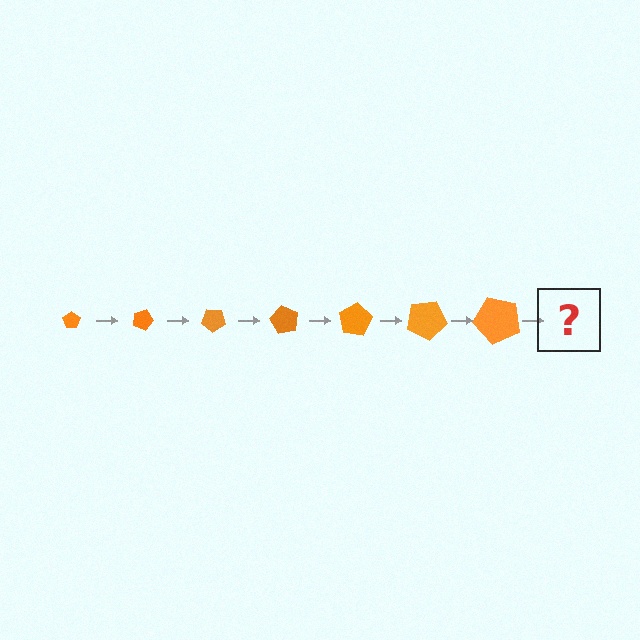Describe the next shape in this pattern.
It should be a pentagon, larger than the previous one and rotated 140 degrees from the start.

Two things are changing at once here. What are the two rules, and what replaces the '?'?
The two rules are that the pentagon grows larger each step and it rotates 20 degrees each step. The '?' should be a pentagon, larger than the previous one and rotated 140 degrees from the start.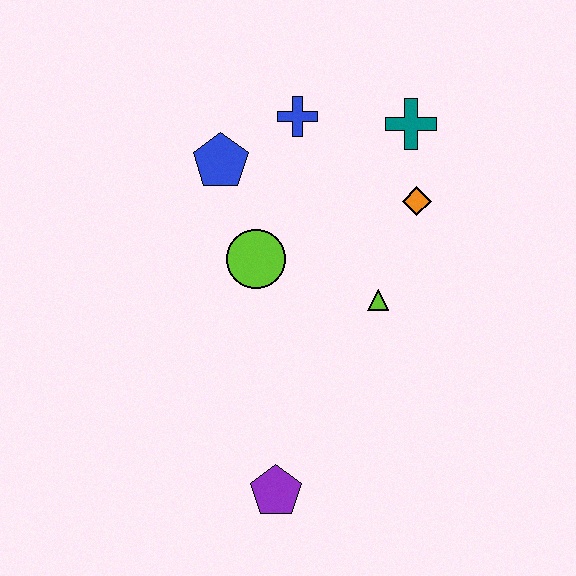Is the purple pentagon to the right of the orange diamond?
No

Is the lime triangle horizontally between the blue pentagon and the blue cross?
No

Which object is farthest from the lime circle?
The purple pentagon is farthest from the lime circle.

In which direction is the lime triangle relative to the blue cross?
The lime triangle is below the blue cross.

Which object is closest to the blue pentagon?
The blue cross is closest to the blue pentagon.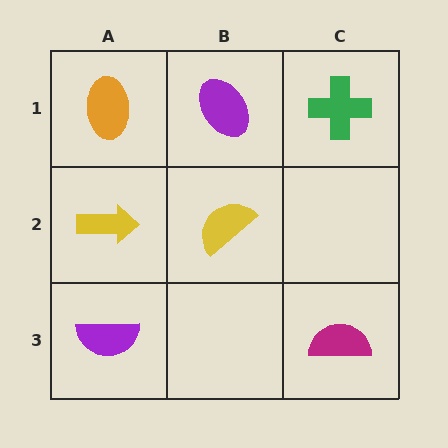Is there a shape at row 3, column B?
No, that cell is empty.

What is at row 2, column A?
A yellow arrow.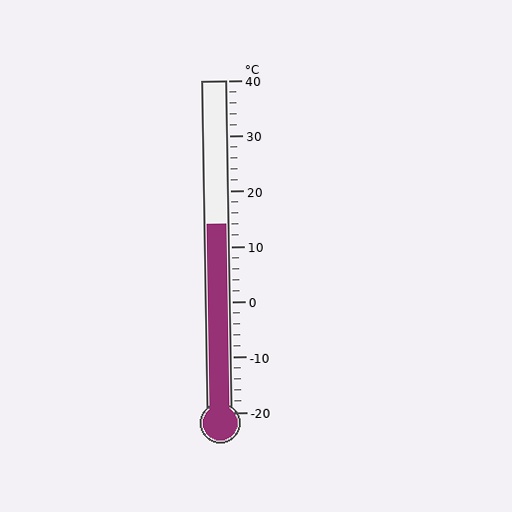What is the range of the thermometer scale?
The thermometer scale ranges from -20°C to 40°C.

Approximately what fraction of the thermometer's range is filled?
The thermometer is filled to approximately 55% of its range.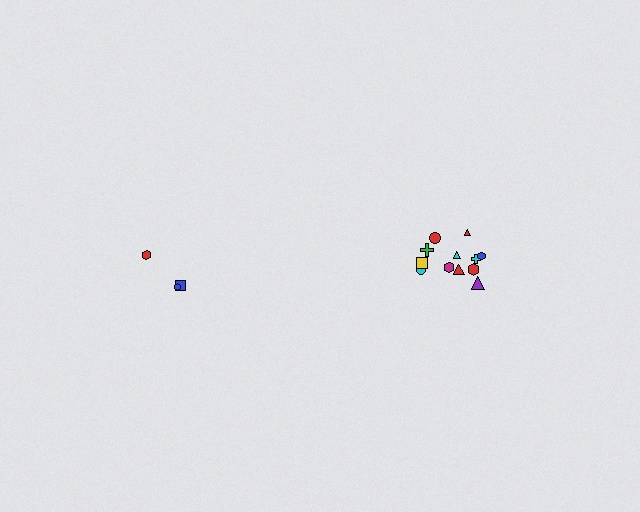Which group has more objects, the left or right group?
The right group.